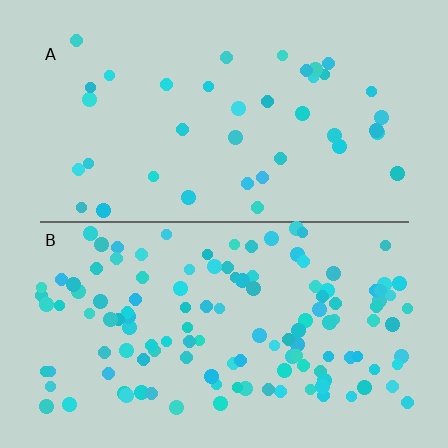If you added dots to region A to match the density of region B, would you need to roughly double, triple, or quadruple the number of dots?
Approximately triple.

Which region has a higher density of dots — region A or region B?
B (the bottom).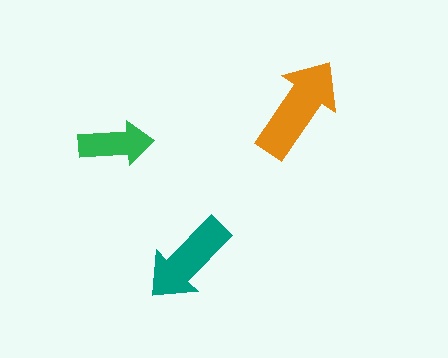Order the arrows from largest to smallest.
the orange one, the teal one, the green one.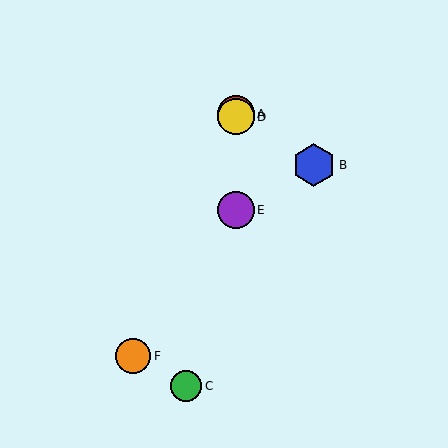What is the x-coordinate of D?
Object D is at x≈236.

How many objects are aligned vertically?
3 objects (A, D, E) are aligned vertically.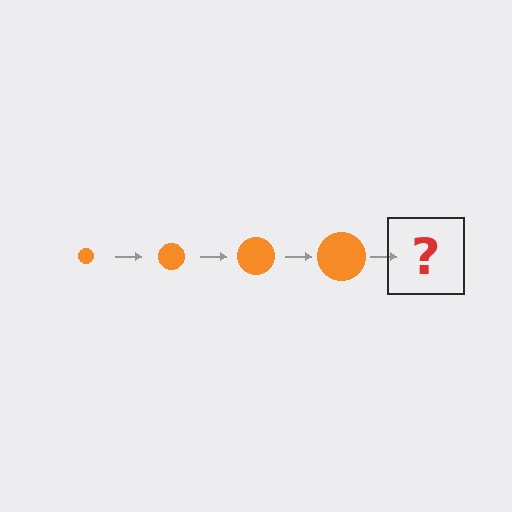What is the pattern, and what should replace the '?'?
The pattern is that the circle gets progressively larger each step. The '?' should be an orange circle, larger than the previous one.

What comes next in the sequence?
The next element should be an orange circle, larger than the previous one.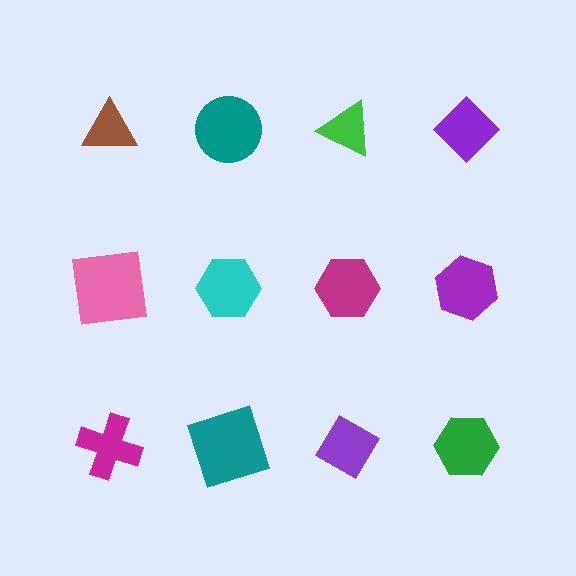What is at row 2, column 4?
A purple hexagon.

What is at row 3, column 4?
A green hexagon.